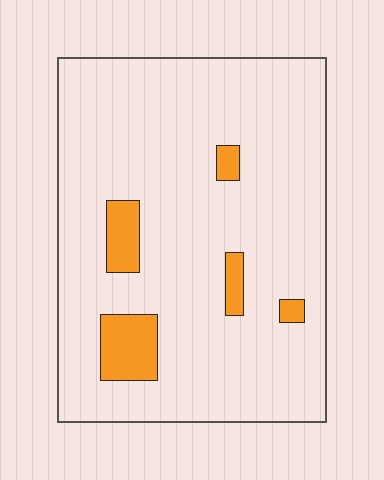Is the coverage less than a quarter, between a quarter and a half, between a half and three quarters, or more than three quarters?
Less than a quarter.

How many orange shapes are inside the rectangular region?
5.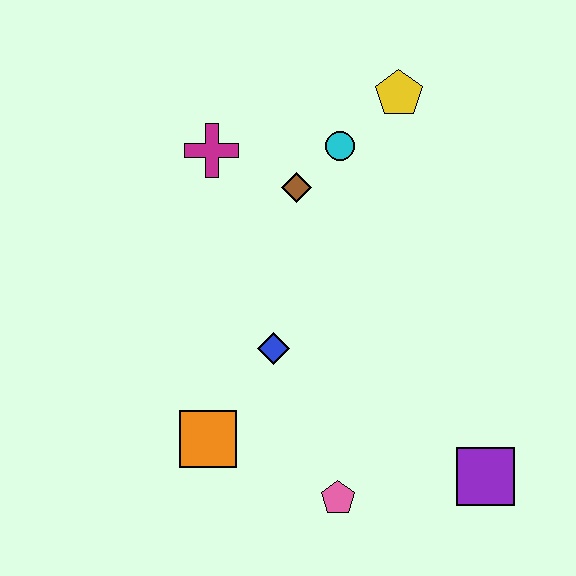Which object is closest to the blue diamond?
The orange square is closest to the blue diamond.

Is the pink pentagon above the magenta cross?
No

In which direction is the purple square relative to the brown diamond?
The purple square is below the brown diamond.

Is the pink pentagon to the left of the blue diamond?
No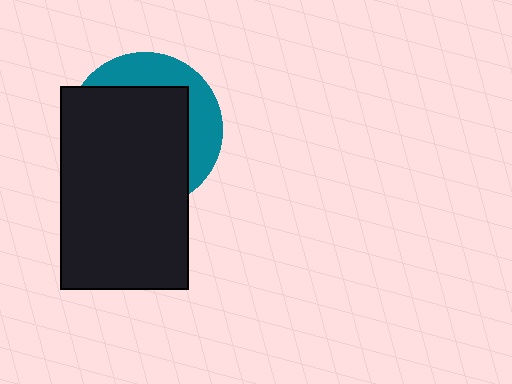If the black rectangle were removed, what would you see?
You would see the complete teal circle.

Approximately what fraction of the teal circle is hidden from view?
Roughly 70% of the teal circle is hidden behind the black rectangle.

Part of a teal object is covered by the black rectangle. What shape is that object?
It is a circle.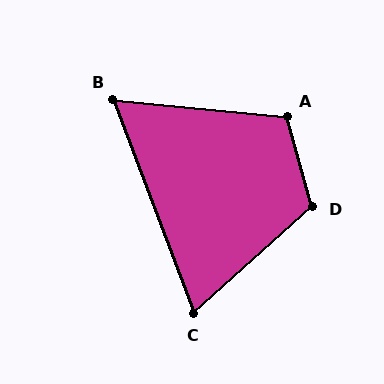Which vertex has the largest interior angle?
D, at approximately 116 degrees.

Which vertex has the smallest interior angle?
B, at approximately 64 degrees.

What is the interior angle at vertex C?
Approximately 69 degrees (acute).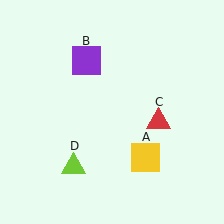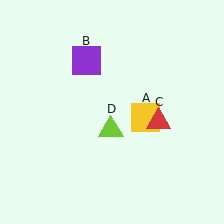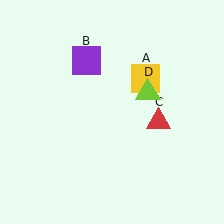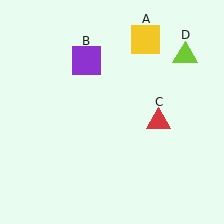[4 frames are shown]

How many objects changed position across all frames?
2 objects changed position: yellow square (object A), lime triangle (object D).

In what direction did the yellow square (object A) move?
The yellow square (object A) moved up.